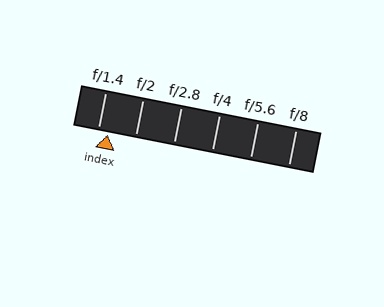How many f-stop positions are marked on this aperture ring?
There are 6 f-stop positions marked.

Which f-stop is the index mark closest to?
The index mark is closest to f/1.4.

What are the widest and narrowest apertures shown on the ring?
The widest aperture shown is f/1.4 and the narrowest is f/8.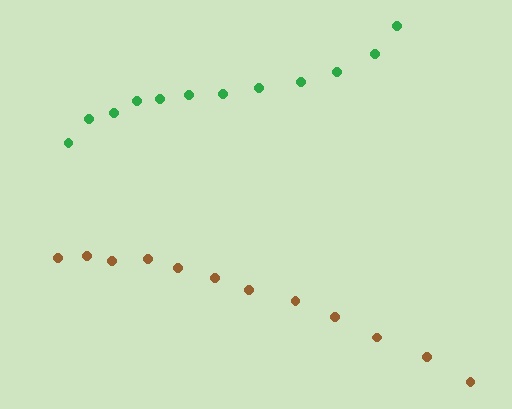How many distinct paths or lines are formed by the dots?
There are 2 distinct paths.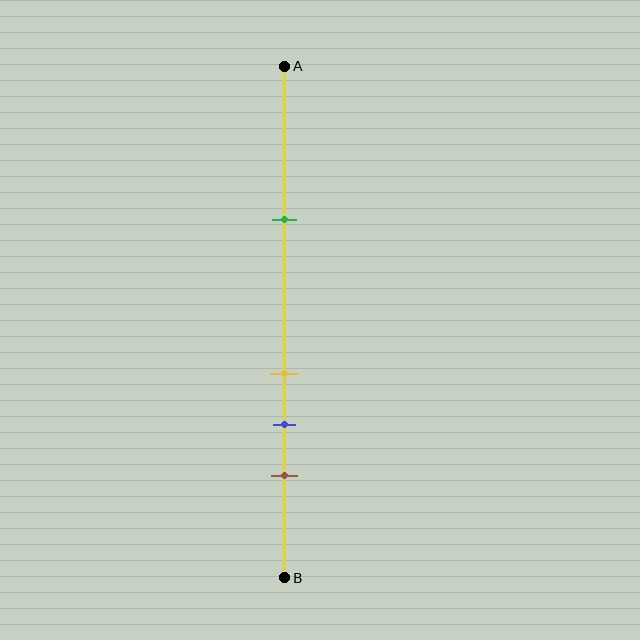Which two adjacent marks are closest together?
The yellow and blue marks are the closest adjacent pair.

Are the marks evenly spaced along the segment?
No, the marks are not evenly spaced.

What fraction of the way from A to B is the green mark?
The green mark is approximately 30% (0.3) of the way from A to B.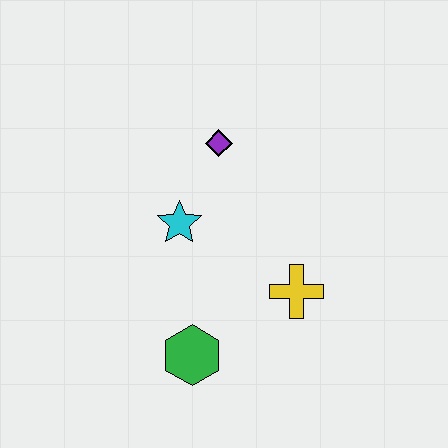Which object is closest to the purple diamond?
The cyan star is closest to the purple diamond.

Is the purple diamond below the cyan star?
No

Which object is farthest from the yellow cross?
The purple diamond is farthest from the yellow cross.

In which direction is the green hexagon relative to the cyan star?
The green hexagon is below the cyan star.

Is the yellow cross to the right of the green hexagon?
Yes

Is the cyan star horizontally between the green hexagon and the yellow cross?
No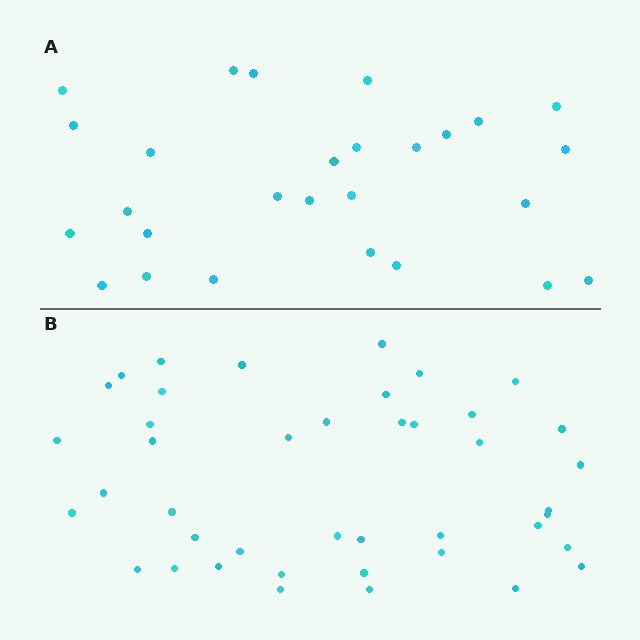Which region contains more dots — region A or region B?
Region B (the bottom region) has more dots.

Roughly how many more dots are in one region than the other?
Region B has approximately 15 more dots than region A.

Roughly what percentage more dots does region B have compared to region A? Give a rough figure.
About 55% more.